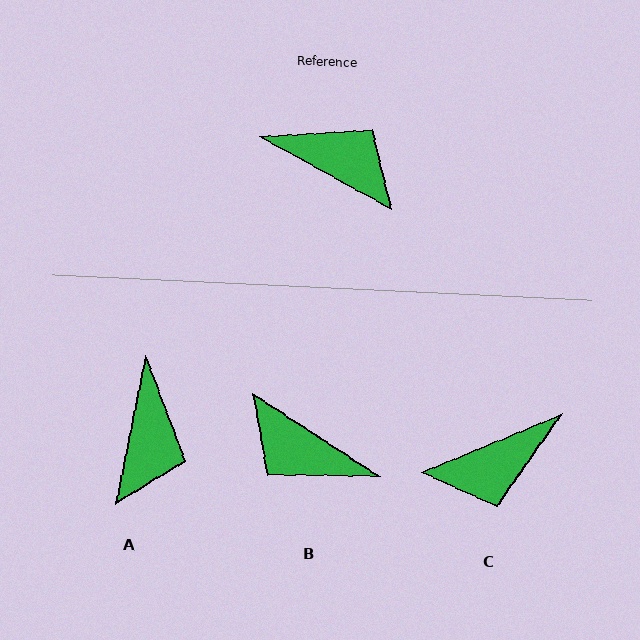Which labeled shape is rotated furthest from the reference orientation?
B, about 176 degrees away.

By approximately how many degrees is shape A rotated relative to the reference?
Approximately 72 degrees clockwise.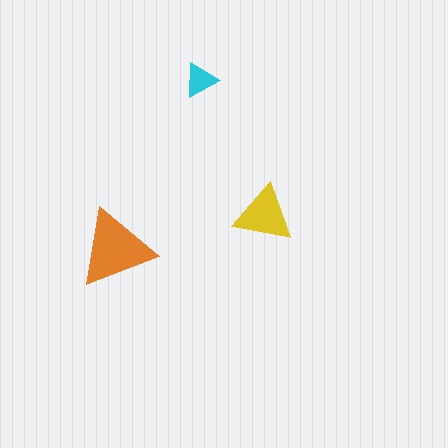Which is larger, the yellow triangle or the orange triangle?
The orange one.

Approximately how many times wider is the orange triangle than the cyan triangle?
About 2 times wider.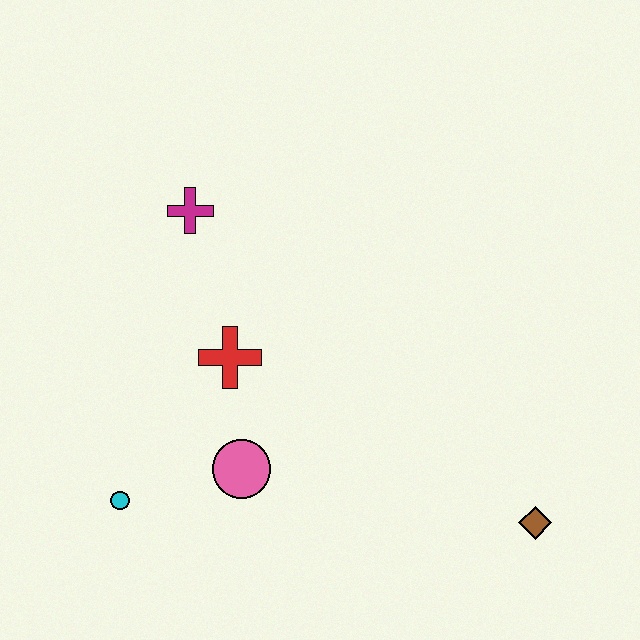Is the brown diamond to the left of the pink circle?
No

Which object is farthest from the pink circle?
The brown diamond is farthest from the pink circle.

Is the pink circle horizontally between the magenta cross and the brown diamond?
Yes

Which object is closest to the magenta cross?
The red cross is closest to the magenta cross.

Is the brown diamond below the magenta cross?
Yes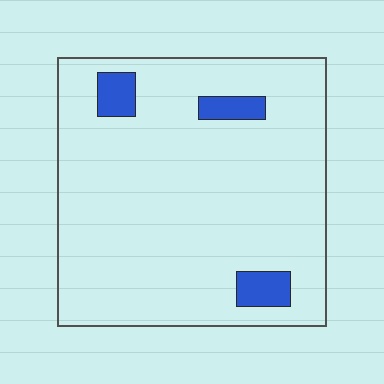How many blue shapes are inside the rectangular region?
3.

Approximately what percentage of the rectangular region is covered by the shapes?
Approximately 5%.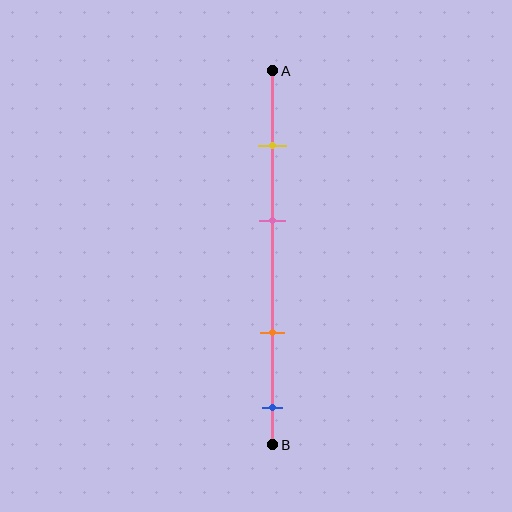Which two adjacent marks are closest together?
The yellow and pink marks are the closest adjacent pair.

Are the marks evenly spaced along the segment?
No, the marks are not evenly spaced.